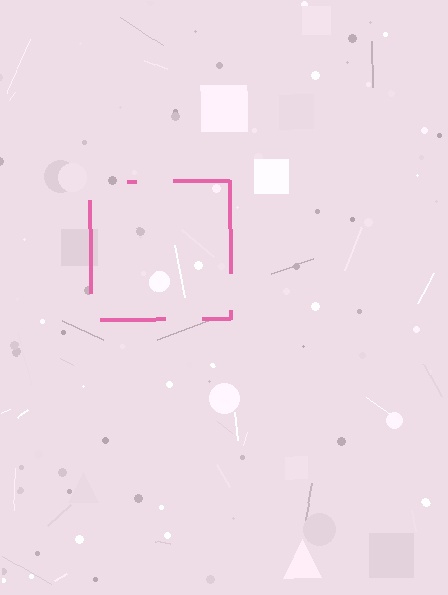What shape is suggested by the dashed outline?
The dashed outline suggests a square.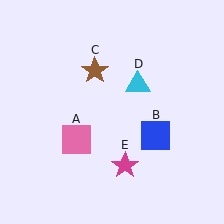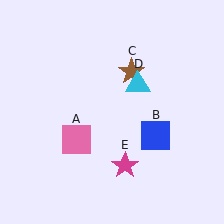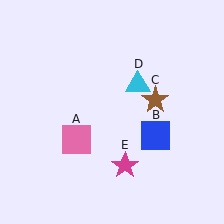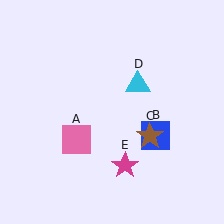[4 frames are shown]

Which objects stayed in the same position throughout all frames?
Pink square (object A) and blue square (object B) and cyan triangle (object D) and magenta star (object E) remained stationary.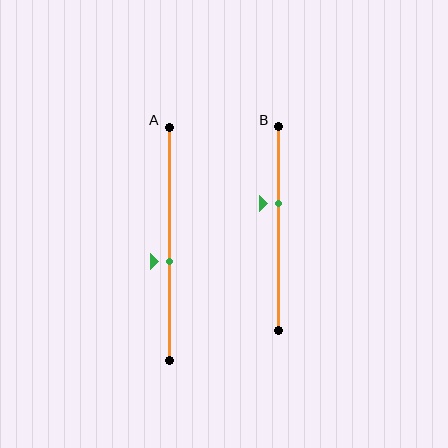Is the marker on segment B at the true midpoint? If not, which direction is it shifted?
No, the marker on segment B is shifted upward by about 12% of the segment length.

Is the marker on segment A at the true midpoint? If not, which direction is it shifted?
No, the marker on segment A is shifted downward by about 8% of the segment length.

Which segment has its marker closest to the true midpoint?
Segment A has its marker closest to the true midpoint.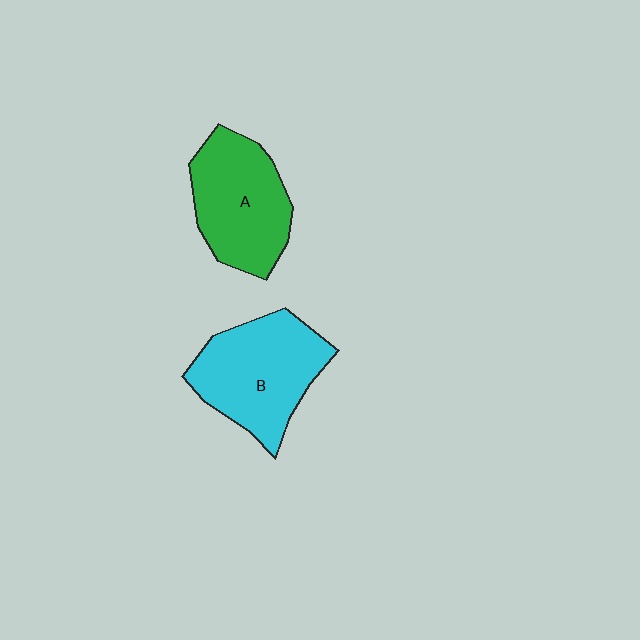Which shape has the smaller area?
Shape A (green).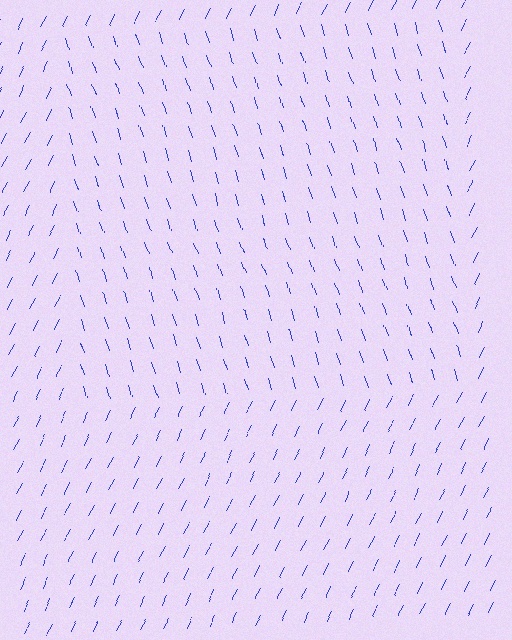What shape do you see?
I see a rectangle.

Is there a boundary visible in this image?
Yes, there is a texture boundary formed by a change in line orientation.